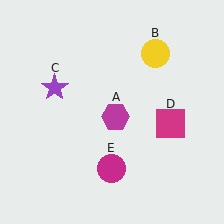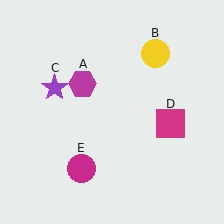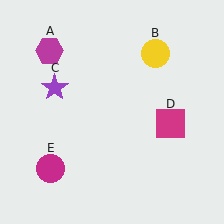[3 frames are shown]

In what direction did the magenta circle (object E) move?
The magenta circle (object E) moved left.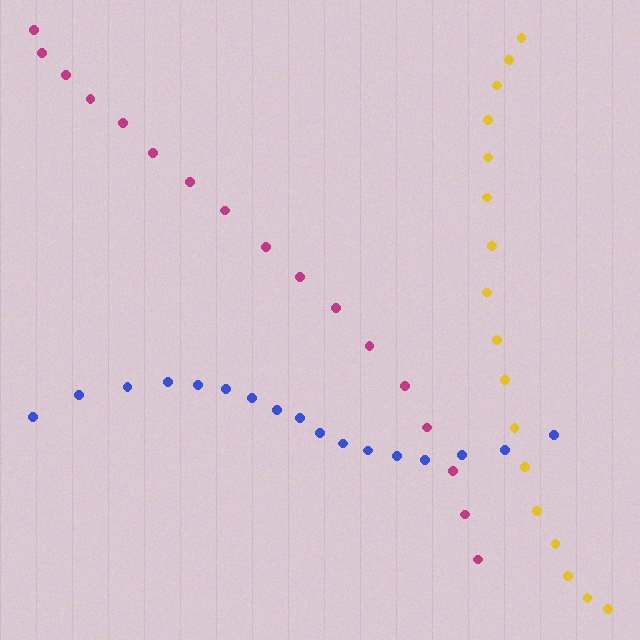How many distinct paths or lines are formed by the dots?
There are 3 distinct paths.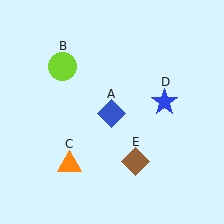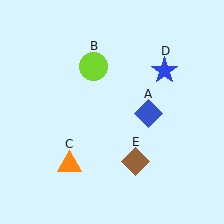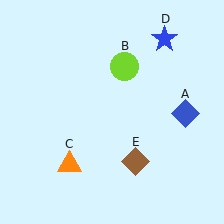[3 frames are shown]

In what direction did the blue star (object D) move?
The blue star (object D) moved up.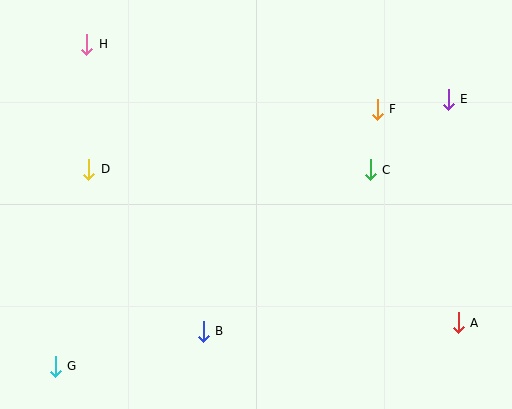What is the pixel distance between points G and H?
The distance between G and H is 324 pixels.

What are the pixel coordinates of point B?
Point B is at (203, 331).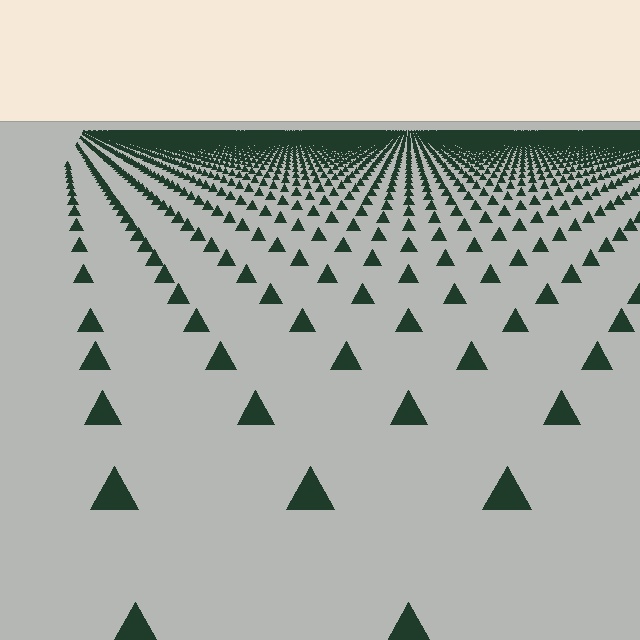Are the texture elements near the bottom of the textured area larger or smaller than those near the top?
Larger. Near the bottom, elements are closer to the viewer and appear at a bigger on-screen size.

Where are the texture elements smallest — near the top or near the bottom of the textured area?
Near the top.